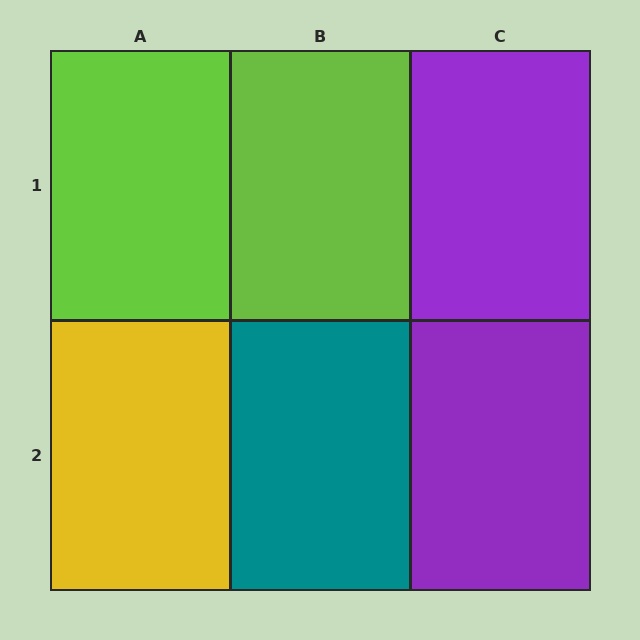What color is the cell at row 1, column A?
Lime.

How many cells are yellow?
1 cell is yellow.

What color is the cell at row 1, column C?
Purple.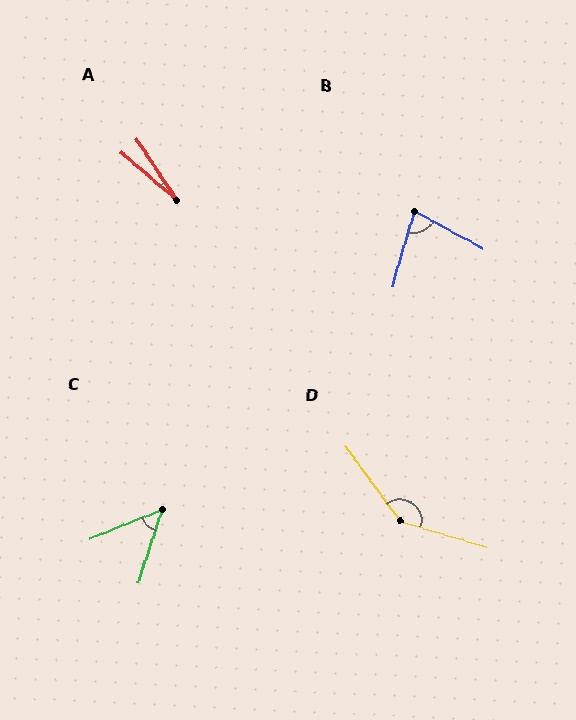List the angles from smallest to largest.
A (16°), C (50°), B (78°), D (143°).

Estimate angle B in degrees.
Approximately 78 degrees.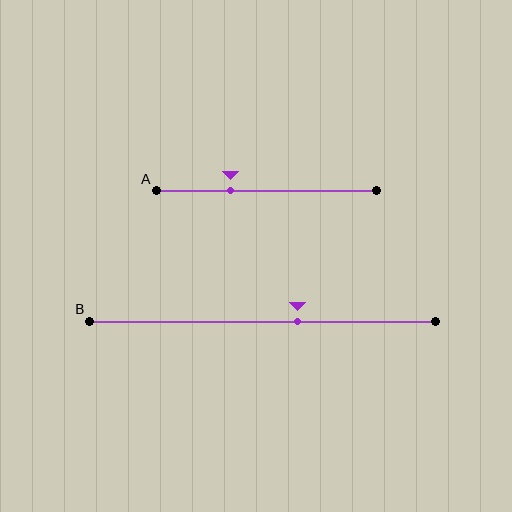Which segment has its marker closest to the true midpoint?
Segment B has its marker closest to the true midpoint.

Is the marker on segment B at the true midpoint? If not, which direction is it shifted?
No, the marker on segment B is shifted to the right by about 10% of the segment length.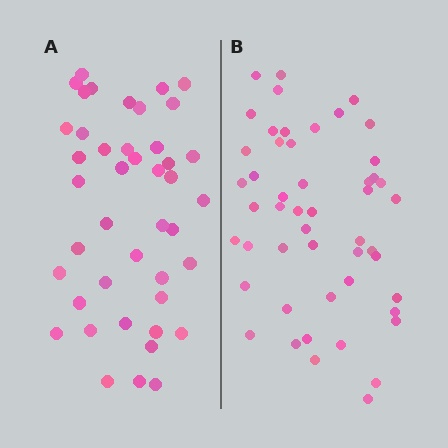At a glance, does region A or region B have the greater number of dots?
Region B (the right region) has more dots.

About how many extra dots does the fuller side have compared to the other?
Region B has roughly 8 or so more dots than region A.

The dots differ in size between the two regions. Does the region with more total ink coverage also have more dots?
No. Region A has more total ink coverage because its dots are larger, but region B actually contains more individual dots. Total area can be misleading — the number of items is what matters here.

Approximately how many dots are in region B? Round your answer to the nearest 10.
About 50 dots.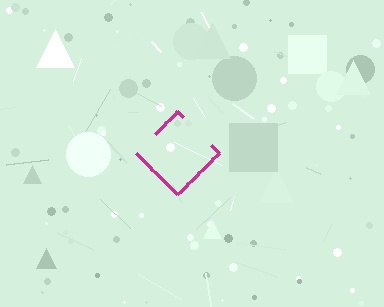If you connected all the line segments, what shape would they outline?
They would outline a diamond.